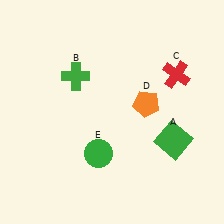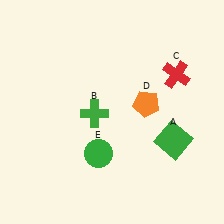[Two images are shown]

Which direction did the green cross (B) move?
The green cross (B) moved down.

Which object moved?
The green cross (B) moved down.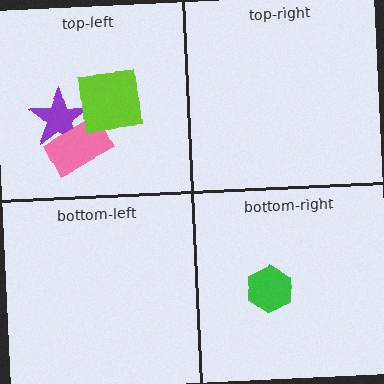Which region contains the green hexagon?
The bottom-right region.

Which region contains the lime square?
The top-left region.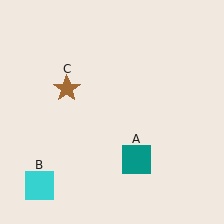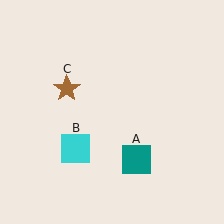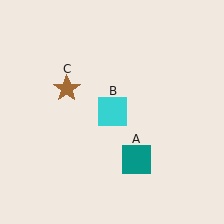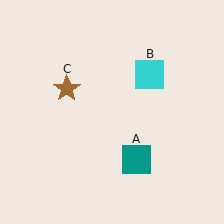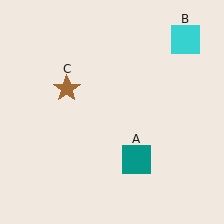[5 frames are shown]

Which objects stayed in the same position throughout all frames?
Teal square (object A) and brown star (object C) remained stationary.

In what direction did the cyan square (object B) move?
The cyan square (object B) moved up and to the right.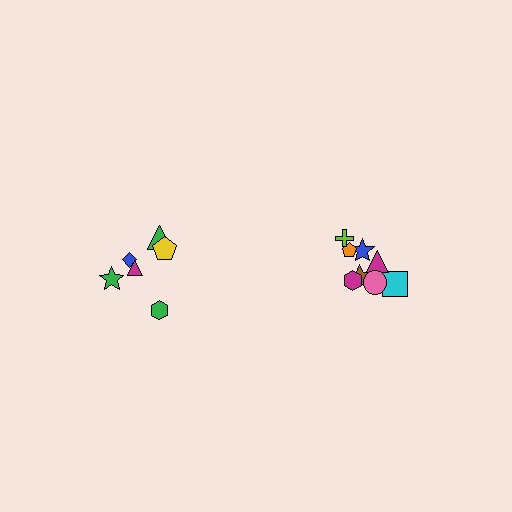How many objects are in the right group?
There are 8 objects.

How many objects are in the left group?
There are 6 objects.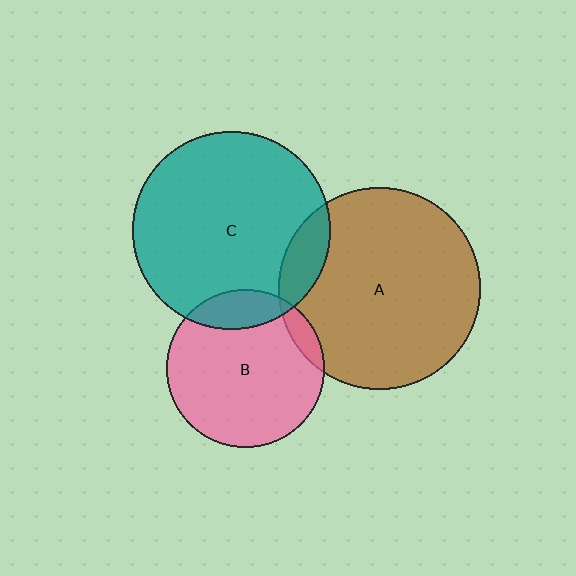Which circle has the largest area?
Circle A (brown).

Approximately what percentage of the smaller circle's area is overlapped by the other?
Approximately 5%.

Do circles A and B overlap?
Yes.